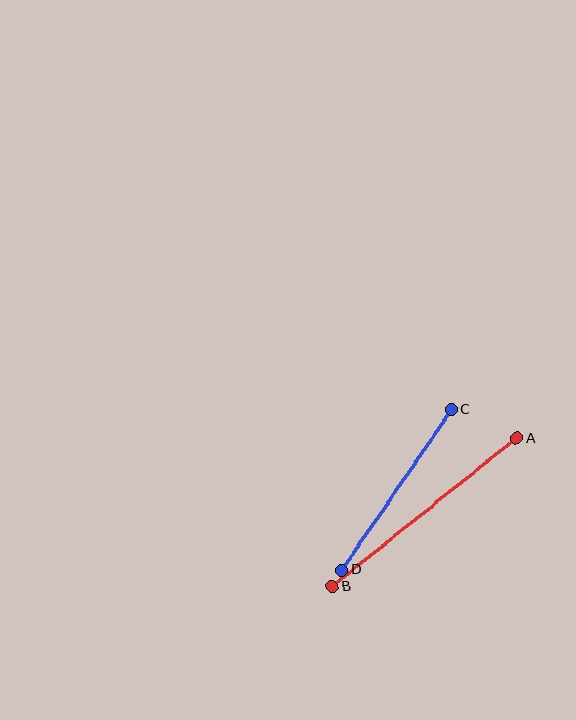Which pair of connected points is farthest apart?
Points A and B are farthest apart.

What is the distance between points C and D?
The distance is approximately 194 pixels.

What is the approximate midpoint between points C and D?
The midpoint is at approximately (397, 490) pixels.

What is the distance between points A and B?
The distance is approximately 237 pixels.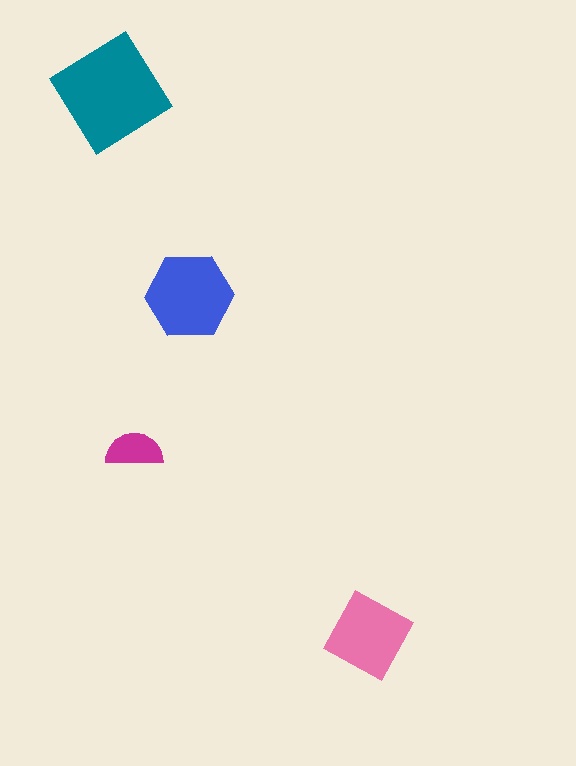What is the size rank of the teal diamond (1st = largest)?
1st.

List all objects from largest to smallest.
The teal diamond, the blue hexagon, the pink diamond, the magenta semicircle.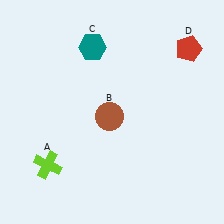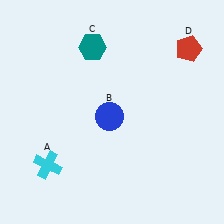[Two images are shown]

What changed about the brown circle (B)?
In Image 1, B is brown. In Image 2, it changed to blue.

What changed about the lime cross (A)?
In Image 1, A is lime. In Image 2, it changed to cyan.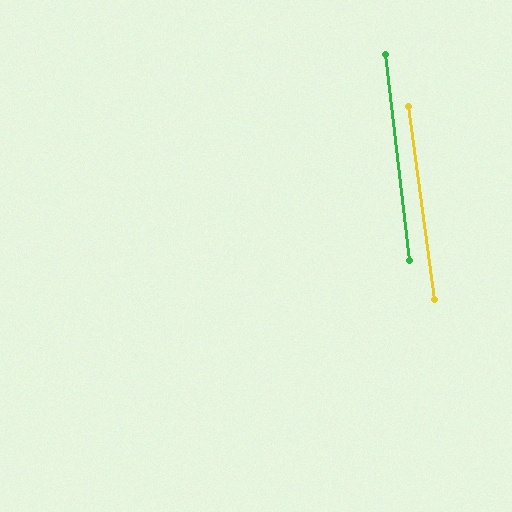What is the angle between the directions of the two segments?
Approximately 1 degree.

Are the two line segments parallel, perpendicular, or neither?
Parallel — their directions differ by only 1.0°.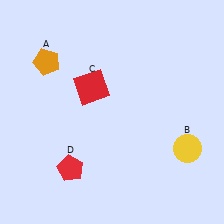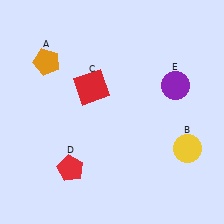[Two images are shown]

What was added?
A purple circle (E) was added in Image 2.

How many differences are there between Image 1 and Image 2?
There is 1 difference between the two images.